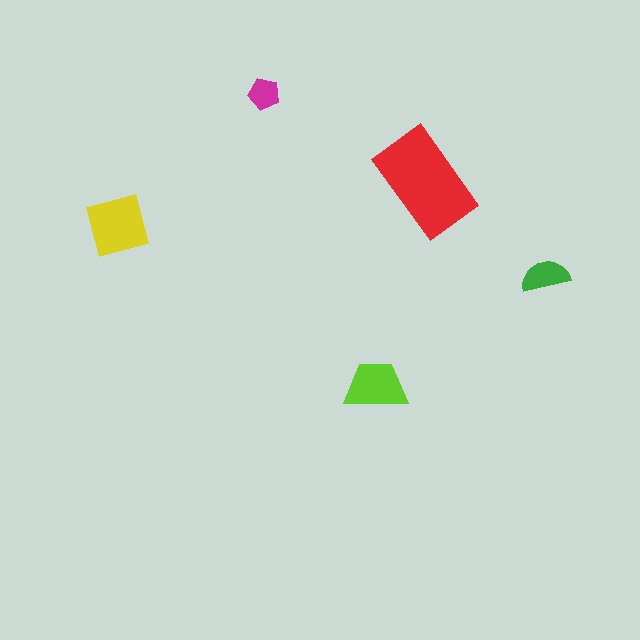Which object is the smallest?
The magenta pentagon.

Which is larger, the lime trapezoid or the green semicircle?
The lime trapezoid.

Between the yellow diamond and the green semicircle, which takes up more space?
The yellow diamond.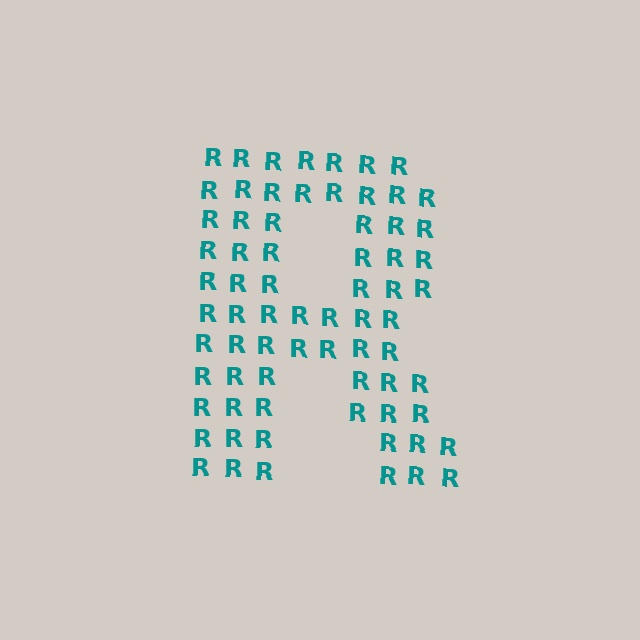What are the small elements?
The small elements are letter R's.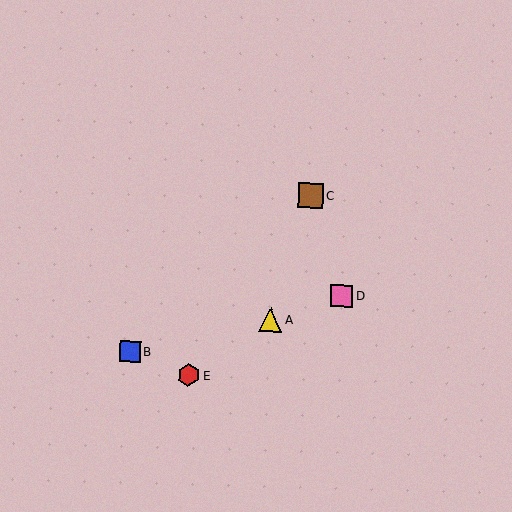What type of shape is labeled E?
Shape E is a red hexagon.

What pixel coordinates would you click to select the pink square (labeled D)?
Click at (341, 296) to select the pink square D.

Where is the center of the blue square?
The center of the blue square is at (130, 352).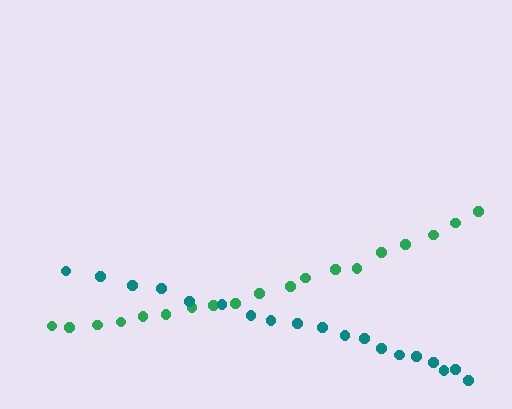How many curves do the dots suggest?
There are 2 distinct paths.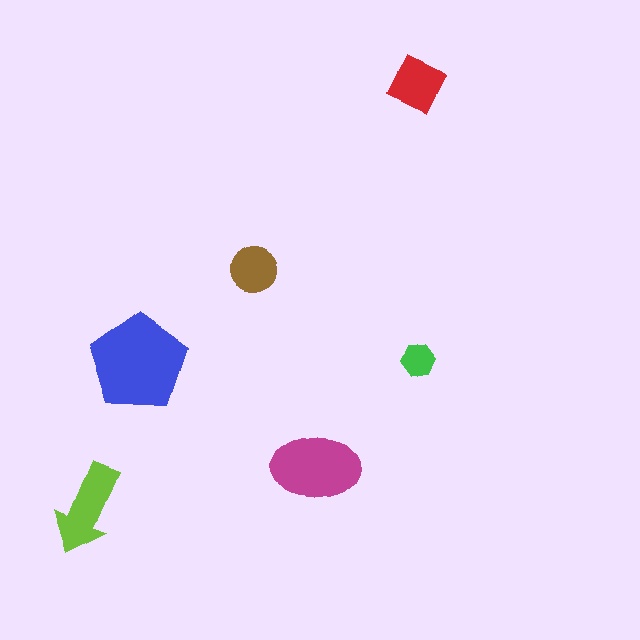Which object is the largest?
The blue pentagon.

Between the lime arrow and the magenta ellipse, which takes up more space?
The magenta ellipse.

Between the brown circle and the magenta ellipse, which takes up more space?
The magenta ellipse.